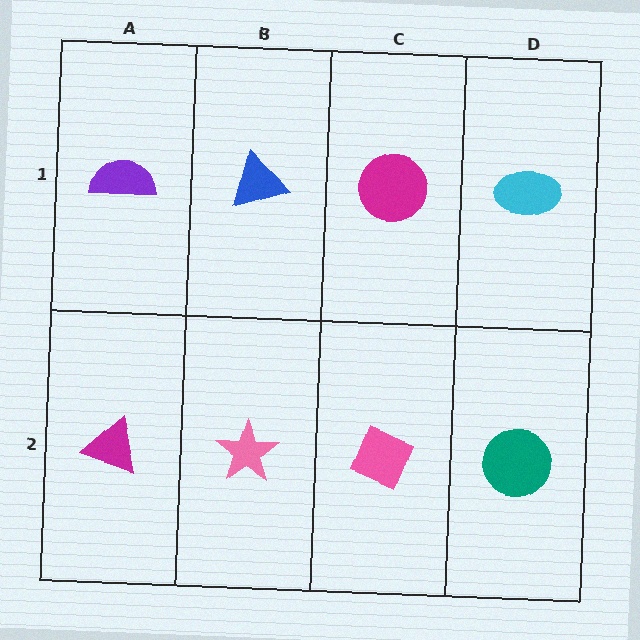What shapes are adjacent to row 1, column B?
A pink star (row 2, column B), a purple semicircle (row 1, column A), a magenta circle (row 1, column C).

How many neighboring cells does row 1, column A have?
2.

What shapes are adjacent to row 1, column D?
A teal circle (row 2, column D), a magenta circle (row 1, column C).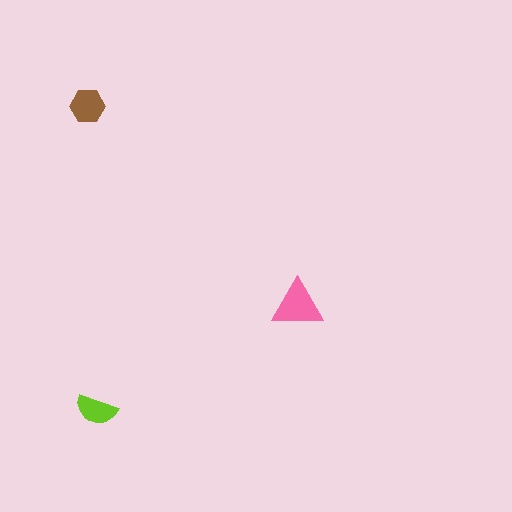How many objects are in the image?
There are 3 objects in the image.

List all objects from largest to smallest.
The pink triangle, the brown hexagon, the lime semicircle.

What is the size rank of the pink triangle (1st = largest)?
1st.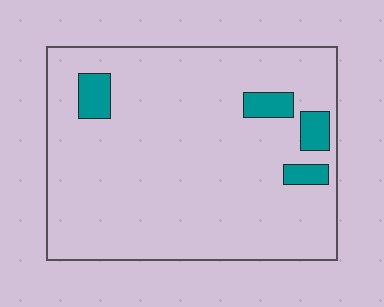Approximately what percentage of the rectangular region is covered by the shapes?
Approximately 10%.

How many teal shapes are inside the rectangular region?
4.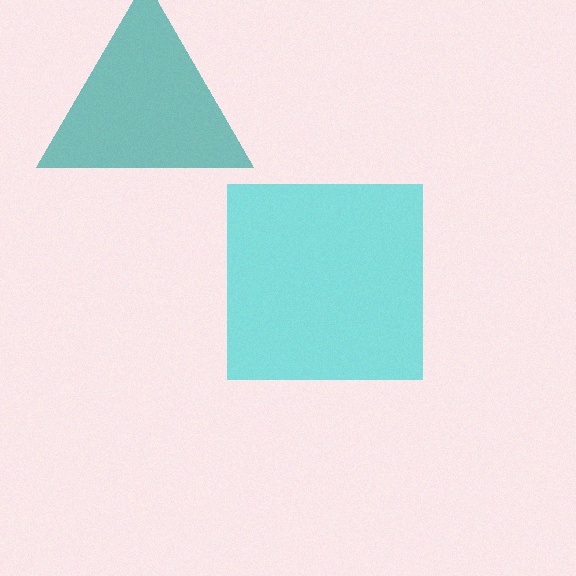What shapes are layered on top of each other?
The layered shapes are: a cyan square, a teal triangle.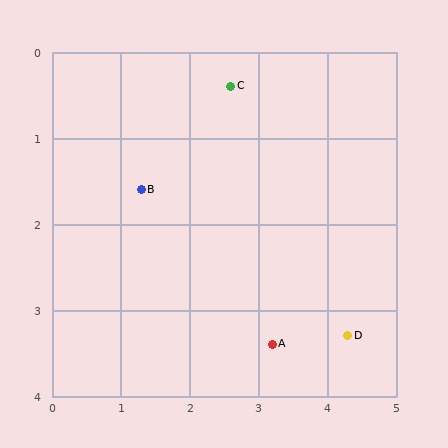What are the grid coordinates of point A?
Point A is at approximately (3.2, 3.4).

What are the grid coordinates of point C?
Point C is at approximately (2.6, 0.4).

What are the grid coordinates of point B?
Point B is at approximately (1.3, 1.6).